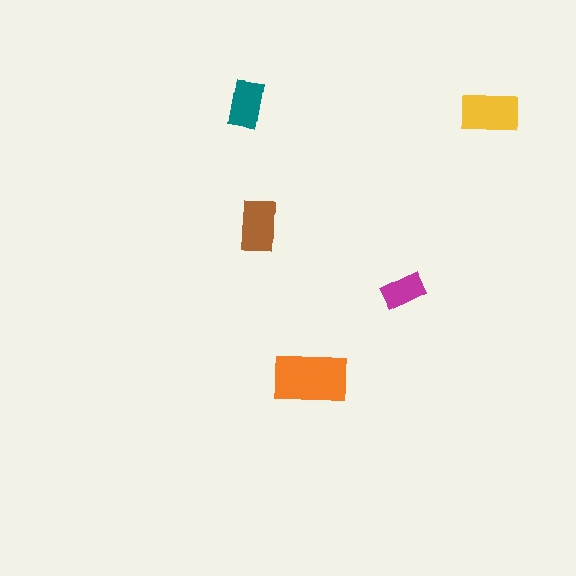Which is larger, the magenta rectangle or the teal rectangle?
The teal one.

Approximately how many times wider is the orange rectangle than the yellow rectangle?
About 1.5 times wider.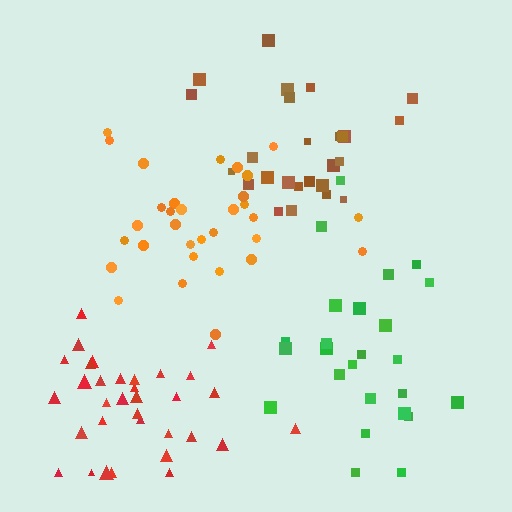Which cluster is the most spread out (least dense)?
Green.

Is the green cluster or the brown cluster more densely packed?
Brown.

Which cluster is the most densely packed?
Brown.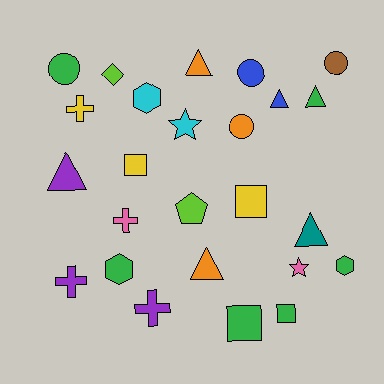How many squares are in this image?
There are 4 squares.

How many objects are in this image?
There are 25 objects.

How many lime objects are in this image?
There are 2 lime objects.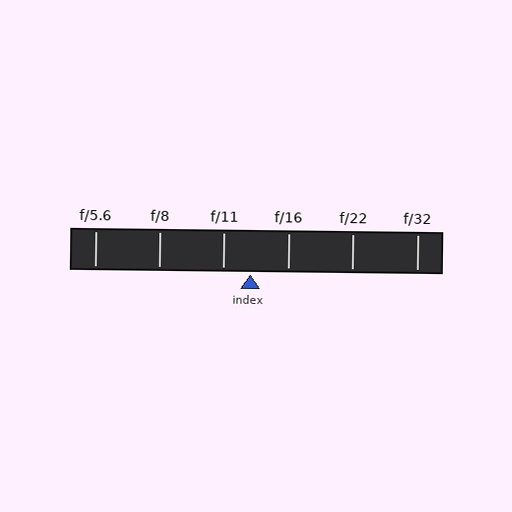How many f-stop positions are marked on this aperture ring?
There are 6 f-stop positions marked.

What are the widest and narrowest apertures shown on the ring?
The widest aperture shown is f/5.6 and the narrowest is f/32.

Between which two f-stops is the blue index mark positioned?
The index mark is between f/11 and f/16.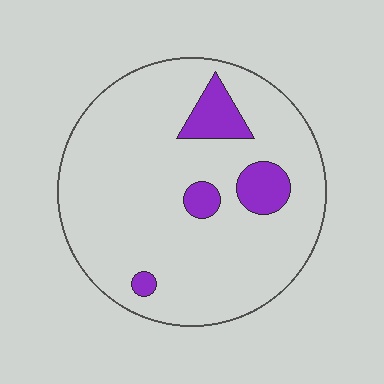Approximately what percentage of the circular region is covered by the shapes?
Approximately 10%.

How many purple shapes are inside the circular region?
4.